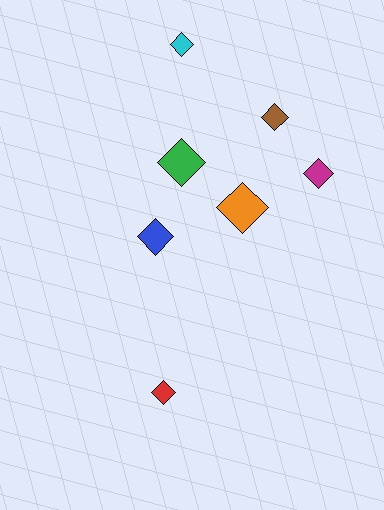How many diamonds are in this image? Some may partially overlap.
There are 7 diamonds.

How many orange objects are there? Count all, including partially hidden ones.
There is 1 orange object.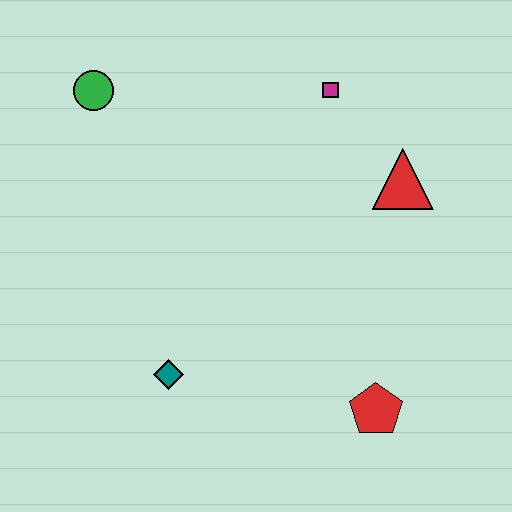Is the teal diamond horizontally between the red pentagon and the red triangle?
No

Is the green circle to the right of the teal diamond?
No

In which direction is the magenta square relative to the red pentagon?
The magenta square is above the red pentagon.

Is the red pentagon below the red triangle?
Yes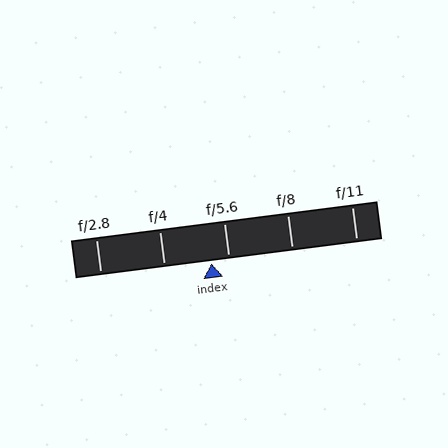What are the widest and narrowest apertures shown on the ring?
The widest aperture shown is f/2.8 and the narrowest is f/11.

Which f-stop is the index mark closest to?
The index mark is closest to f/5.6.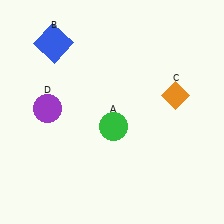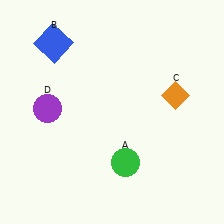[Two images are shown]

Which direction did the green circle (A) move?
The green circle (A) moved down.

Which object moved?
The green circle (A) moved down.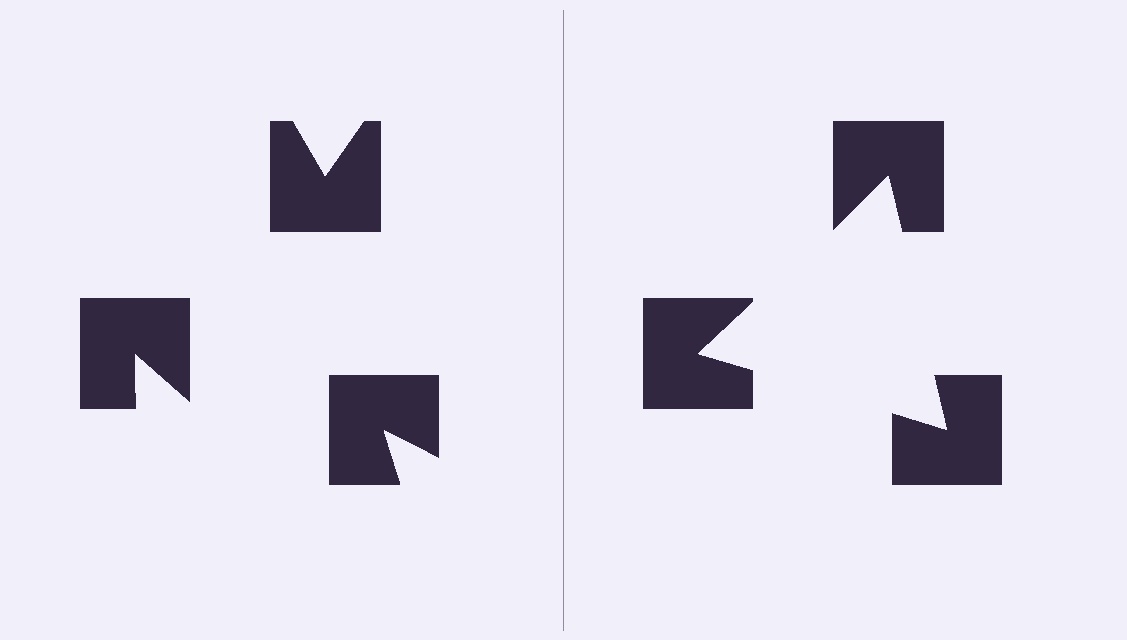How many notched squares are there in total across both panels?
6 — 3 on each side.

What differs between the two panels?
The notched squares are positioned identically on both sides; only the wedge orientations differ. On the right they align to a triangle; on the left they are misaligned.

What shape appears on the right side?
An illusory triangle.